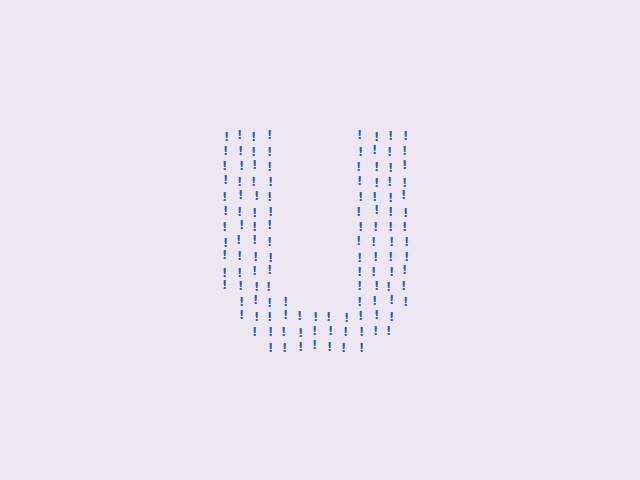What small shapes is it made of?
It is made of small exclamation marks.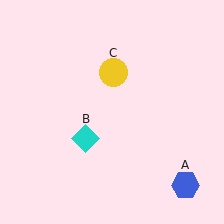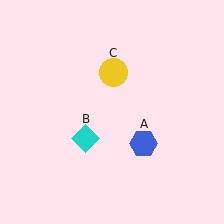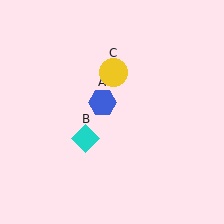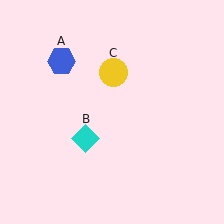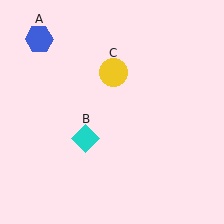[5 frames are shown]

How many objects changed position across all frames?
1 object changed position: blue hexagon (object A).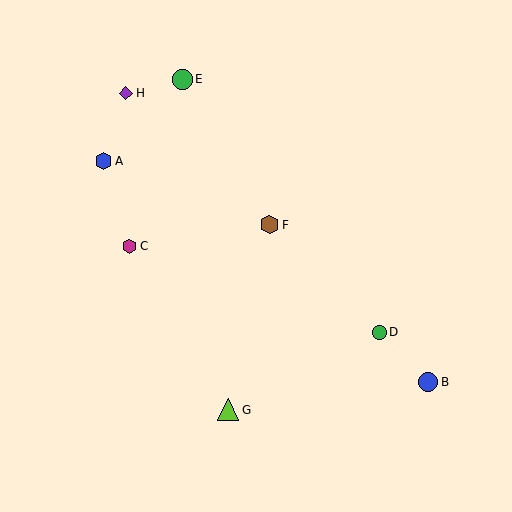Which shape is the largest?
The lime triangle (labeled G) is the largest.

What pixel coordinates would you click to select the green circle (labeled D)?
Click at (379, 332) to select the green circle D.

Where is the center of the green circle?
The center of the green circle is at (183, 79).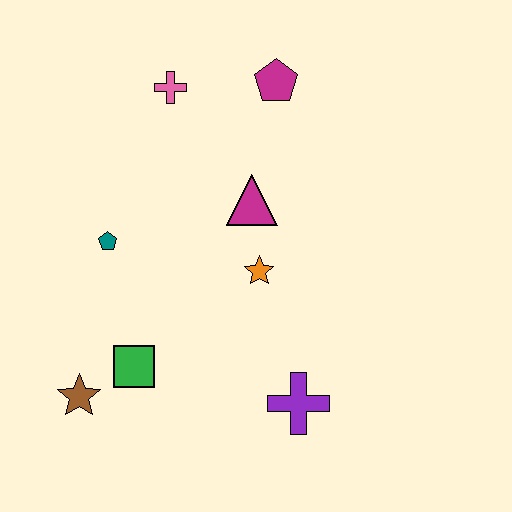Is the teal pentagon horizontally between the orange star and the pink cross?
No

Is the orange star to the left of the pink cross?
No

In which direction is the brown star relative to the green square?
The brown star is to the left of the green square.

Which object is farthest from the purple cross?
The pink cross is farthest from the purple cross.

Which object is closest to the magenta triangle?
The orange star is closest to the magenta triangle.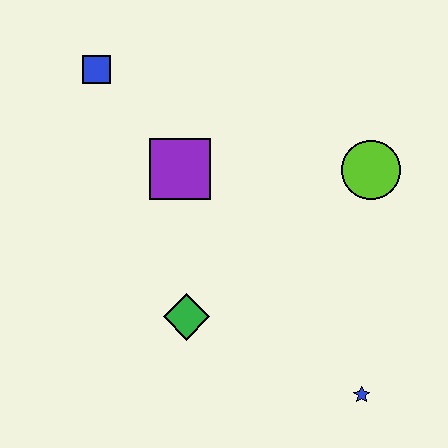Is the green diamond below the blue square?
Yes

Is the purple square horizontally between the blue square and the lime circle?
Yes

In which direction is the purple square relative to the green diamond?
The purple square is above the green diamond.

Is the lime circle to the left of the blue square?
No